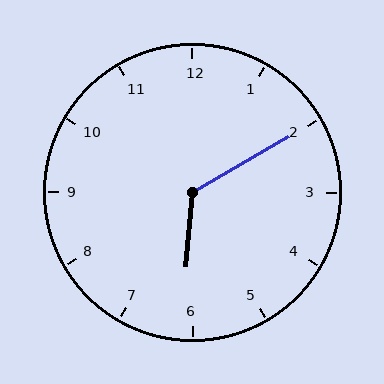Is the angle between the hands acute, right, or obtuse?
It is obtuse.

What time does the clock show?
6:10.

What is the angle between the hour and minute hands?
Approximately 125 degrees.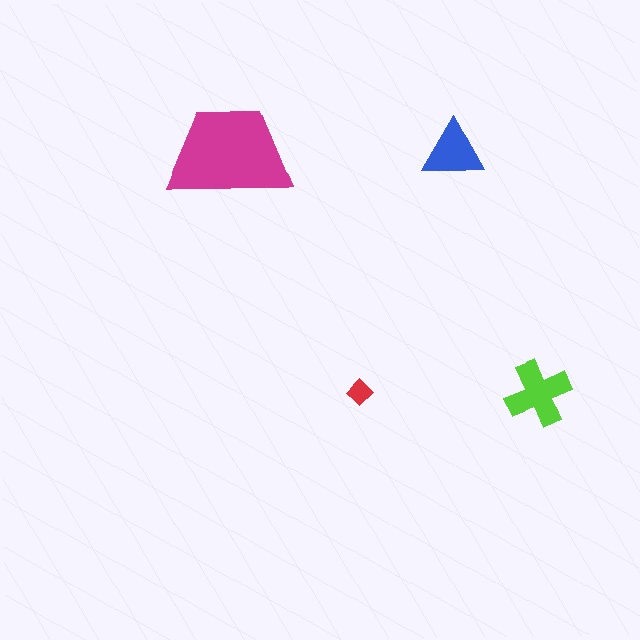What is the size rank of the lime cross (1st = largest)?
2nd.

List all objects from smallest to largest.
The red diamond, the blue triangle, the lime cross, the magenta trapezoid.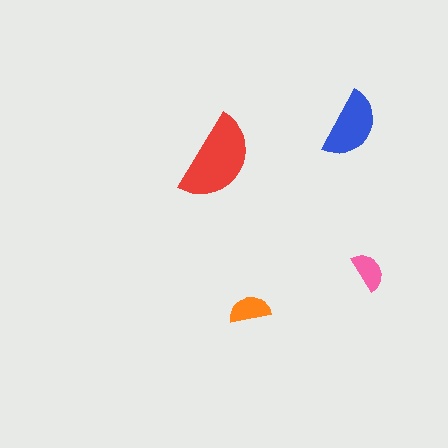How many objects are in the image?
There are 4 objects in the image.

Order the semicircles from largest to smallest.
the red one, the blue one, the orange one, the pink one.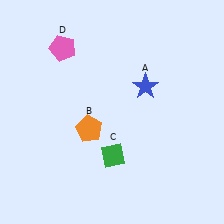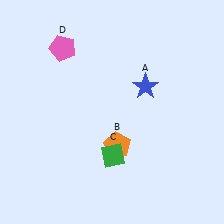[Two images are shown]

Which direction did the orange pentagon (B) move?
The orange pentagon (B) moved right.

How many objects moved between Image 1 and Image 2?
1 object moved between the two images.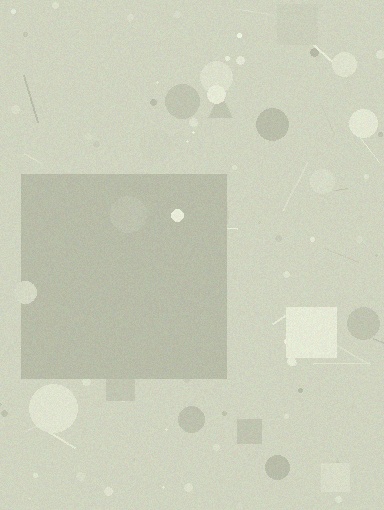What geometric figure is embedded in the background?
A square is embedded in the background.